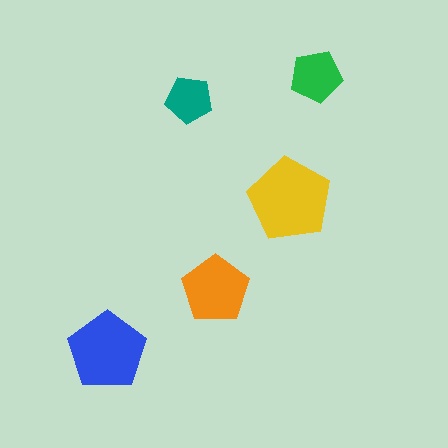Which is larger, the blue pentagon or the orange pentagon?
The blue one.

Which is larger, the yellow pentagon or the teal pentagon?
The yellow one.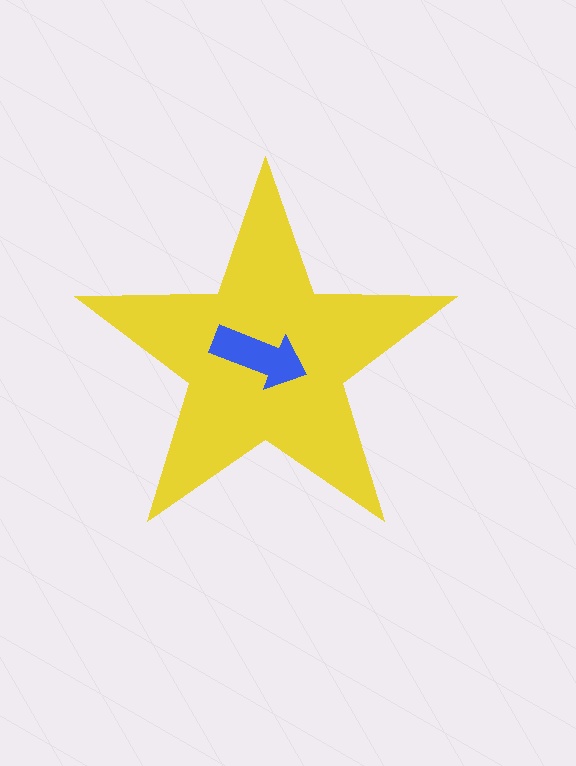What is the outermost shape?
The yellow star.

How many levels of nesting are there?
2.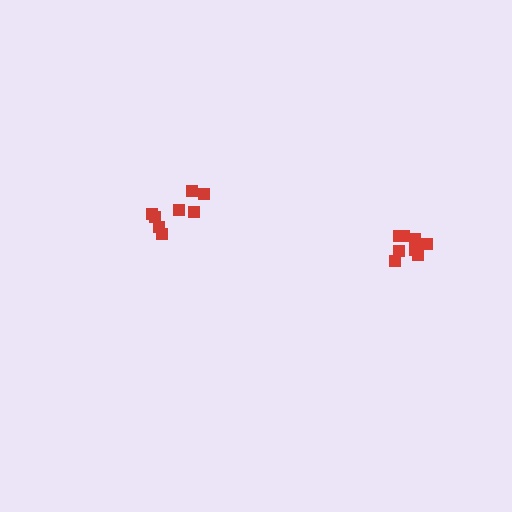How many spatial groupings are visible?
There are 2 spatial groupings.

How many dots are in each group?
Group 1: 9 dots, Group 2: 8 dots (17 total).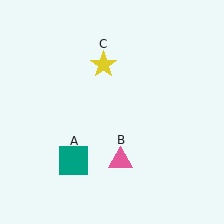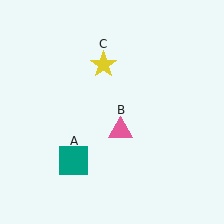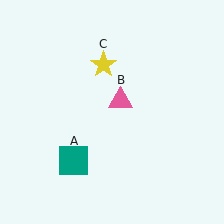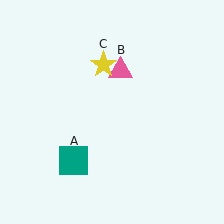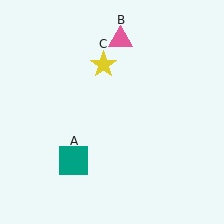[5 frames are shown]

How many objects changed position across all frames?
1 object changed position: pink triangle (object B).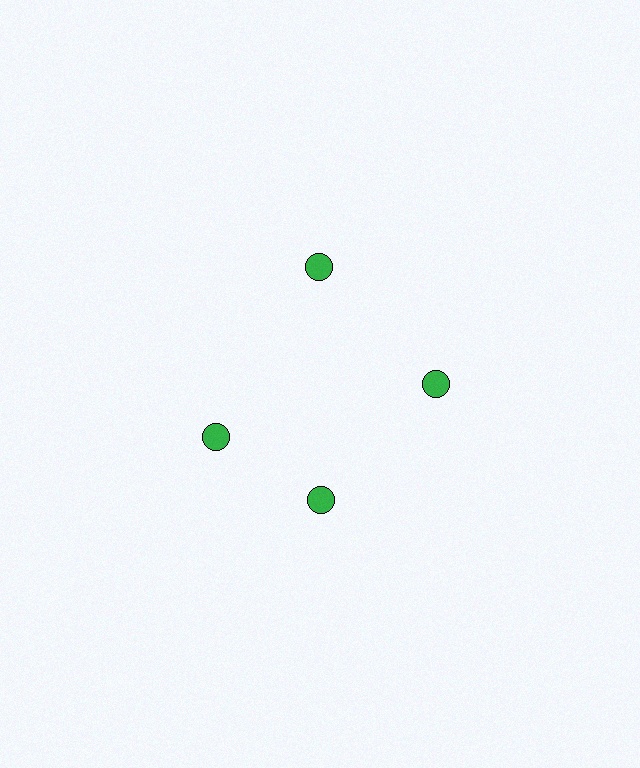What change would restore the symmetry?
The symmetry would be restored by rotating it back into even spacing with its neighbors so that all 4 circles sit at equal angles and equal distance from the center.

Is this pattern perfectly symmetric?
No. The 4 green circles are arranged in a ring, but one element near the 9 o'clock position is rotated out of alignment along the ring, breaking the 4-fold rotational symmetry.